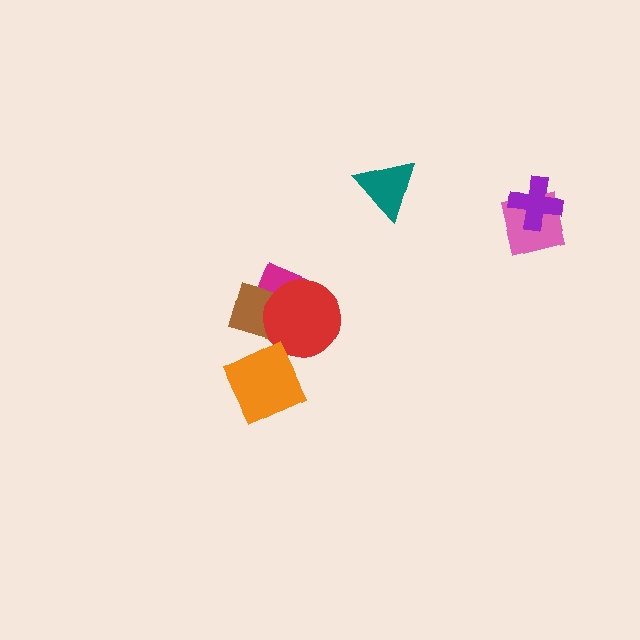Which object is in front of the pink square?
The purple cross is in front of the pink square.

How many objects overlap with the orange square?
0 objects overlap with the orange square.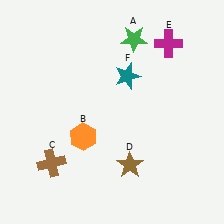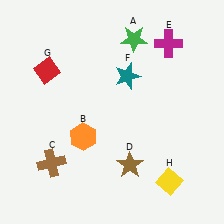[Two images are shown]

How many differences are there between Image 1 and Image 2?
There are 2 differences between the two images.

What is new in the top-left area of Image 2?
A red diamond (G) was added in the top-left area of Image 2.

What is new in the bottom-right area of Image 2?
A yellow diamond (H) was added in the bottom-right area of Image 2.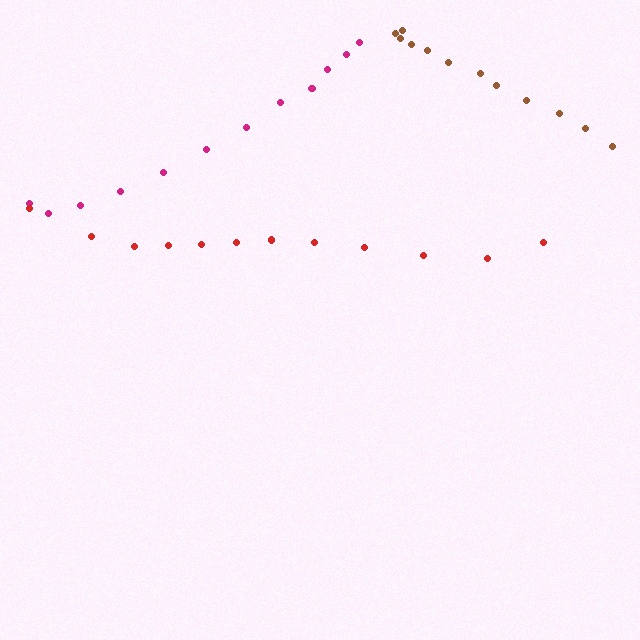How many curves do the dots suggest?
There are 3 distinct paths.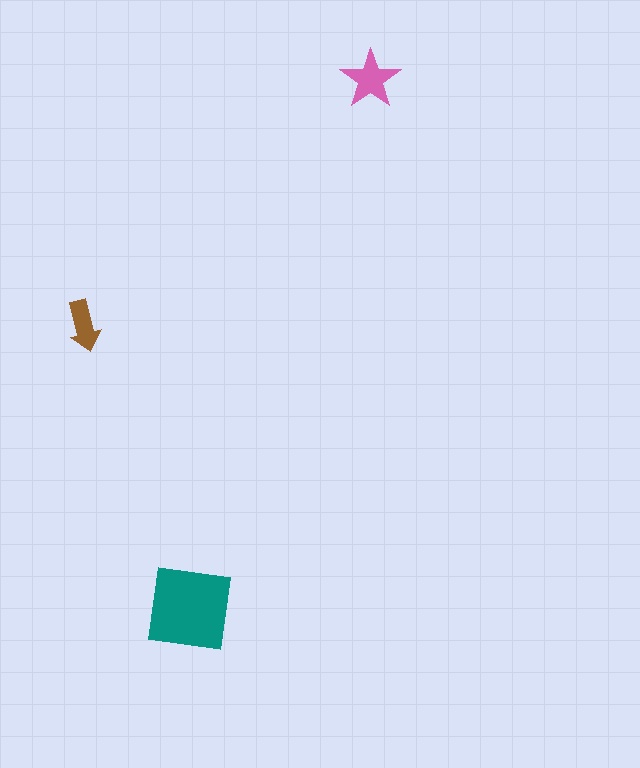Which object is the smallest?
The brown arrow.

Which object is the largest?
The teal square.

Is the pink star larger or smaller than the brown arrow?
Larger.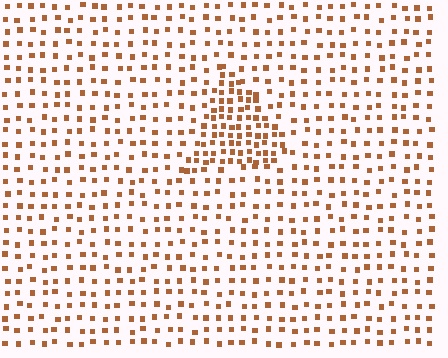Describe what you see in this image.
The image contains small brown elements arranged at two different densities. A triangle-shaped region is visible where the elements are more densely packed than the surrounding area.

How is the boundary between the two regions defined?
The boundary is defined by a change in element density (approximately 2.0x ratio). All elements are the same color, size, and shape.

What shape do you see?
I see a triangle.